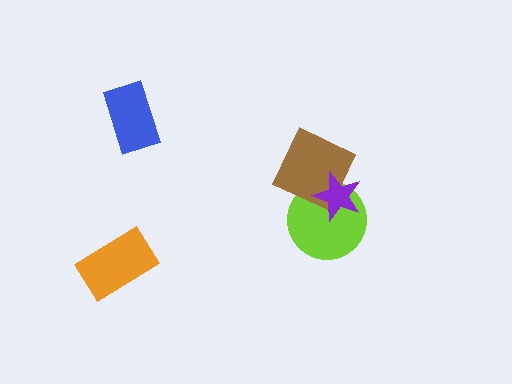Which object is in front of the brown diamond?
The purple star is in front of the brown diamond.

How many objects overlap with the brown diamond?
2 objects overlap with the brown diamond.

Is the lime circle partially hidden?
Yes, it is partially covered by another shape.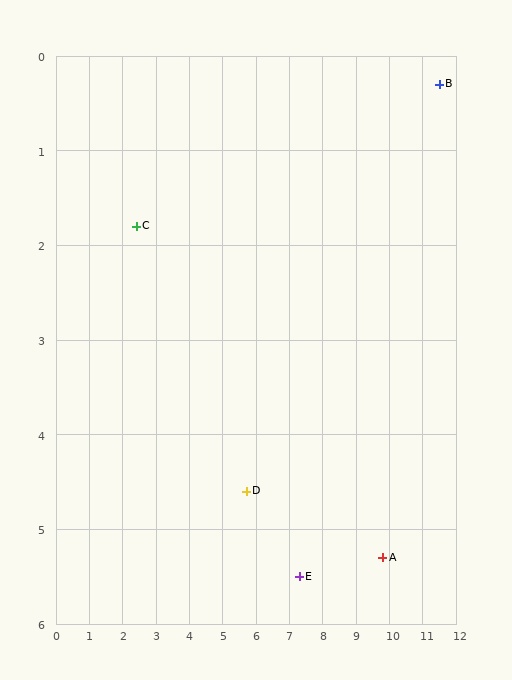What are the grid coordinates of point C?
Point C is at approximately (2.4, 1.8).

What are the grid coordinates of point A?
Point A is at approximately (9.8, 5.3).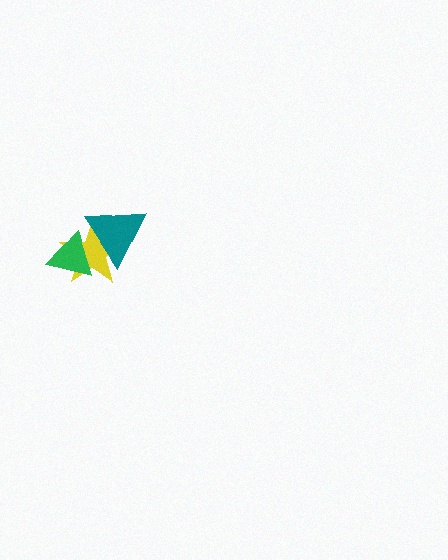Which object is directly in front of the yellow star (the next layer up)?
The teal triangle is directly in front of the yellow star.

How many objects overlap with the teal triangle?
2 objects overlap with the teal triangle.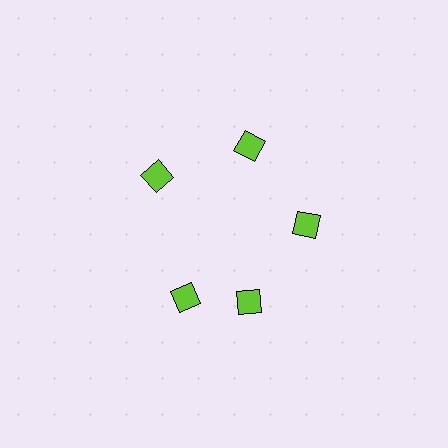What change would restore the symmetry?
The symmetry would be restored by rotating it back into even spacing with its neighbors so that all 5 diamonds sit at equal angles and equal distance from the center.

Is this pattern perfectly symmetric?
No. The 5 lime diamonds are arranged in a ring, but one element near the 8 o'clock position is rotated out of alignment along the ring, breaking the 5-fold rotational symmetry.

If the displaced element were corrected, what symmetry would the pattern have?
It would have 5-fold rotational symmetry — the pattern would map onto itself every 72 degrees.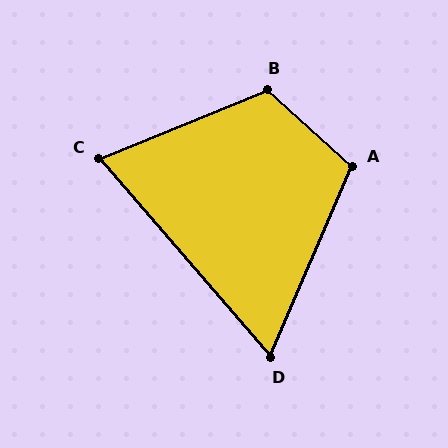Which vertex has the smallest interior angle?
D, at approximately 64 degrees.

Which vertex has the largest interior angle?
B, at approximately 116 degrees.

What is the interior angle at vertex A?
Approximately 109 degrees (obtuse).